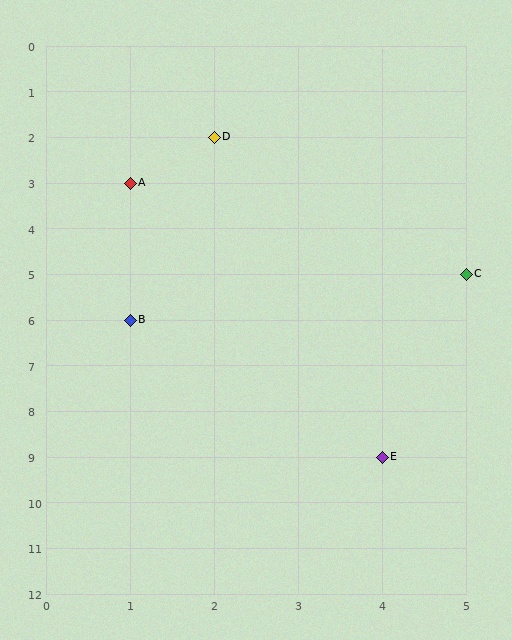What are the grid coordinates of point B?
Point B is at grid coordinates (1, 6).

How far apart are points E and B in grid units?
Points E and B are 3 columns and 3 rows apart (about 4.2 grid units diagonally).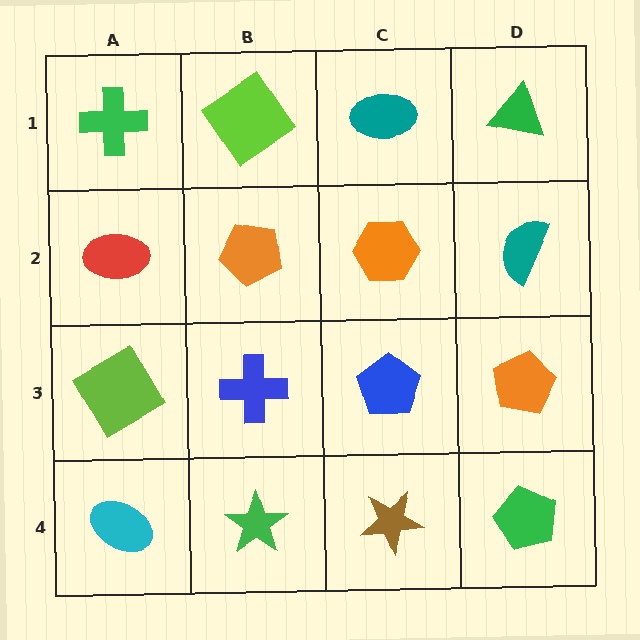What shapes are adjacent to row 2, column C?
A teal ellipse (row 1, column C), a blue pentagon (row 3, column C), an orange pentagon (row 2, column B), a teal semicircle (row 2, column D).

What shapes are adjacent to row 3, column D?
A teal semicircle (row 2, column D), a green pentagon (row 4, column D), a blue pentagon (row 3, column C).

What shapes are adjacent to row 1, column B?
An orange pentagon (row 2, column B), a green cross (row 1, column A), a teal ellipse (row 1, column C).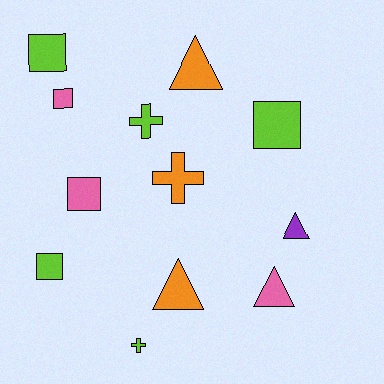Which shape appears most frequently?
Square, with 5 objects.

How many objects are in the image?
There are 12 objects.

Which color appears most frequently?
Lime, with 5 objects.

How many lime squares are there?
There are 3 lime squares.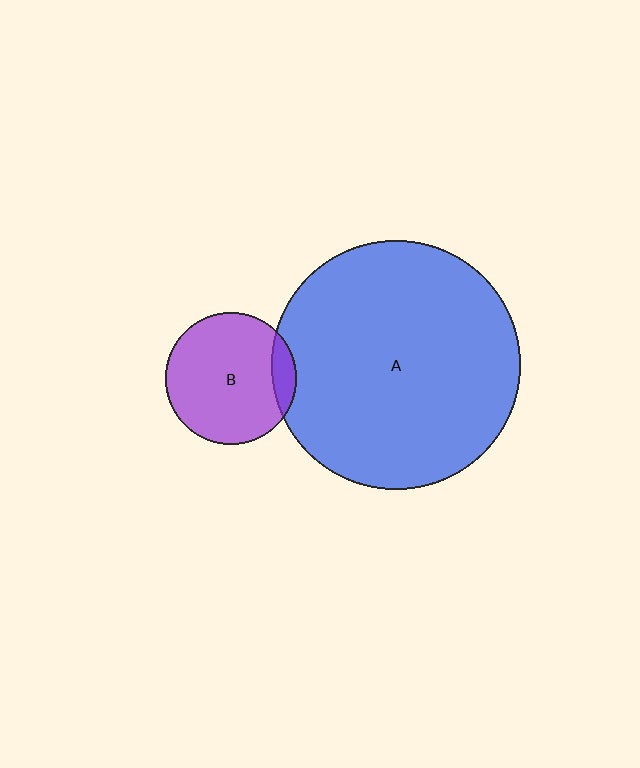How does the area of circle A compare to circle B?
Approximately 3.6 times.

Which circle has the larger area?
Circle A (blue).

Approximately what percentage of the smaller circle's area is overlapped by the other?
Approximately 10%.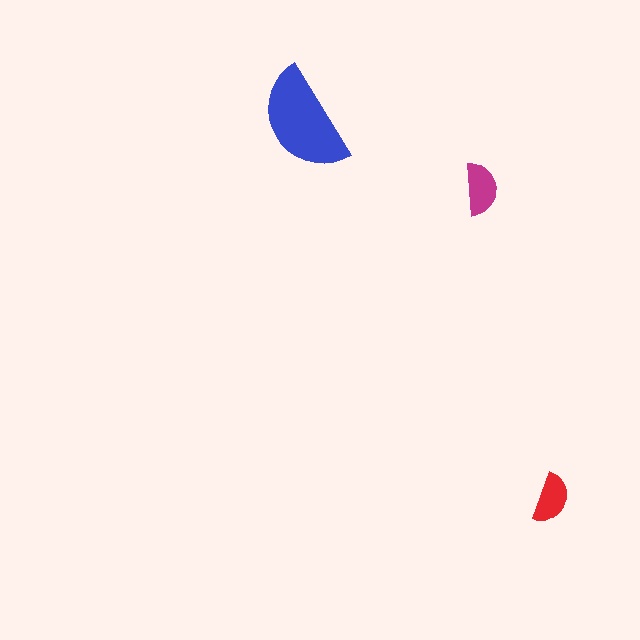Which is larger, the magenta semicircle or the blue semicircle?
The blue one.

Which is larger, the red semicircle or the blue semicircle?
The blue one.